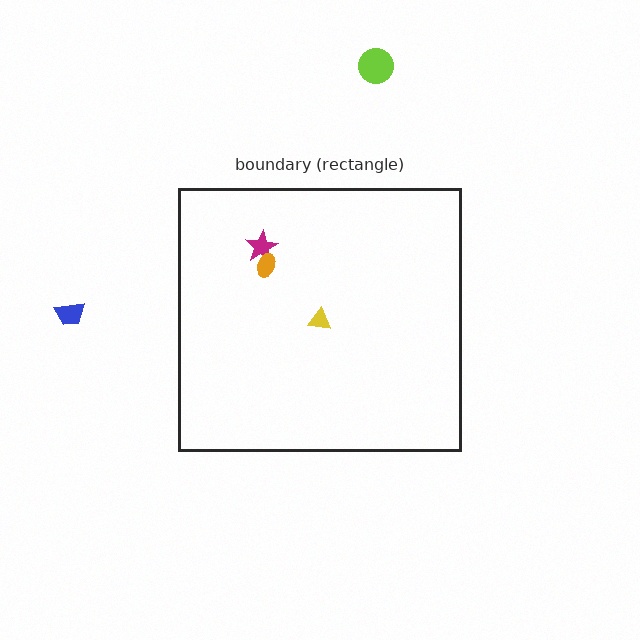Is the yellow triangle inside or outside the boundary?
Inside.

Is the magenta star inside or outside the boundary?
Inside.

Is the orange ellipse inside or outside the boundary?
Inside.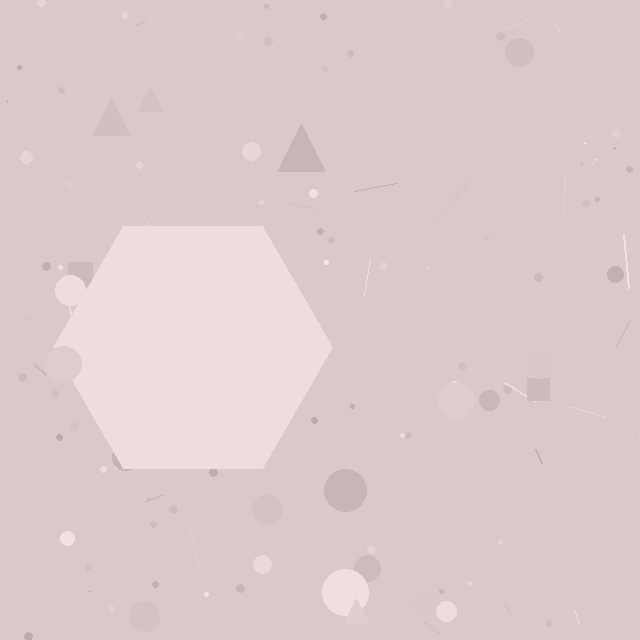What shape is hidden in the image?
A hexagon is hidden in the image.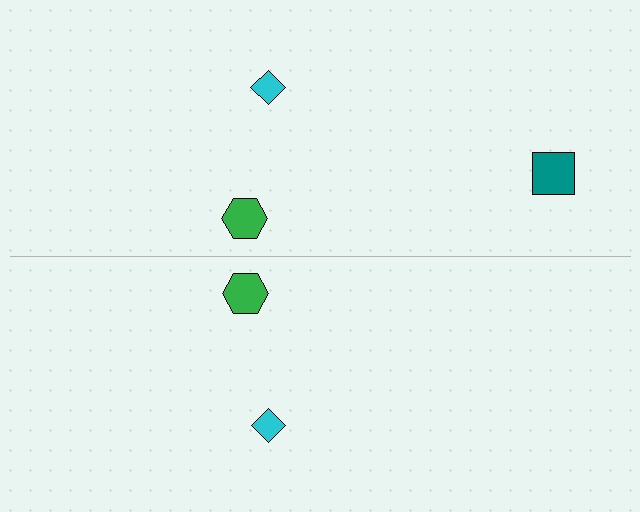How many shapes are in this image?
There are 5 shapes in this image.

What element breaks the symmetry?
A teal square is missing from the bottom side.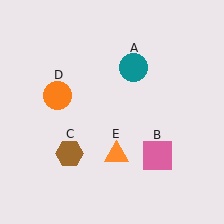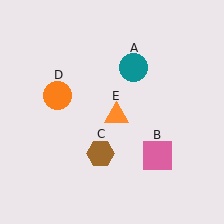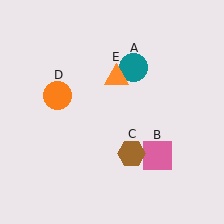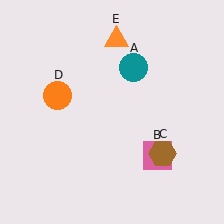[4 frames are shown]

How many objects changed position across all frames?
2 objects changed position: brown hexagon (object C), orange triangle (object E).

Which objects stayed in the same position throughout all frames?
Teal circle (object A) and pink square (object B) and orange circle (object D) remained stationary.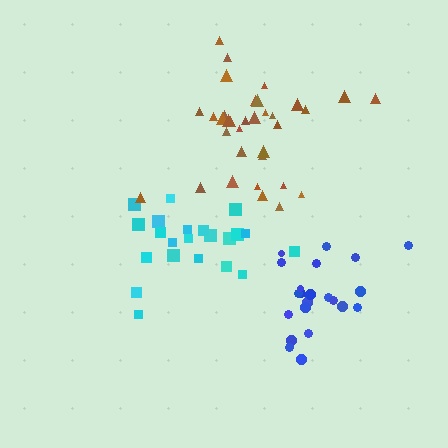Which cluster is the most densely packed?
Blue.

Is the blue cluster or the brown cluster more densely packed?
Blue.